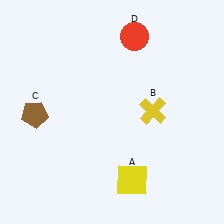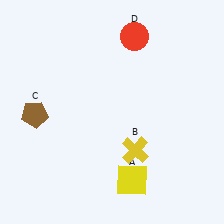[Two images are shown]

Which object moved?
The yellow cross (B) moved down.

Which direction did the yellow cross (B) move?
The yellow cross (B) moved down.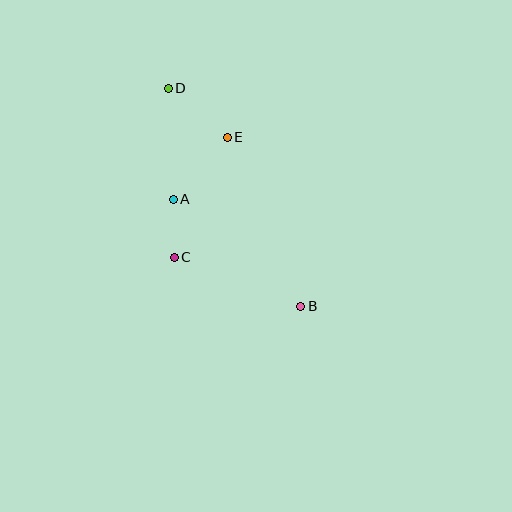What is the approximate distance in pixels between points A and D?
The distance between A and D is approximately 111 pixels.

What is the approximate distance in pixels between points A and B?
The distance between A and B is approximately 167 pixels.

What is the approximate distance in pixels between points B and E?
The distance between B and E is approximately 184 pixels.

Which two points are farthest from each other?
Points B and D are farthest from each other.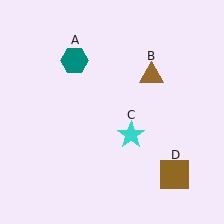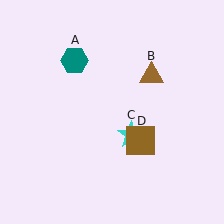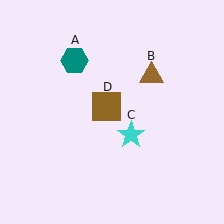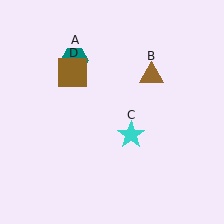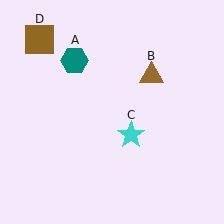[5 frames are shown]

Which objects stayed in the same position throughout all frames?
Teal hexagon (object A) and brown triangle (object B) and cyan star (object C) remained stationary.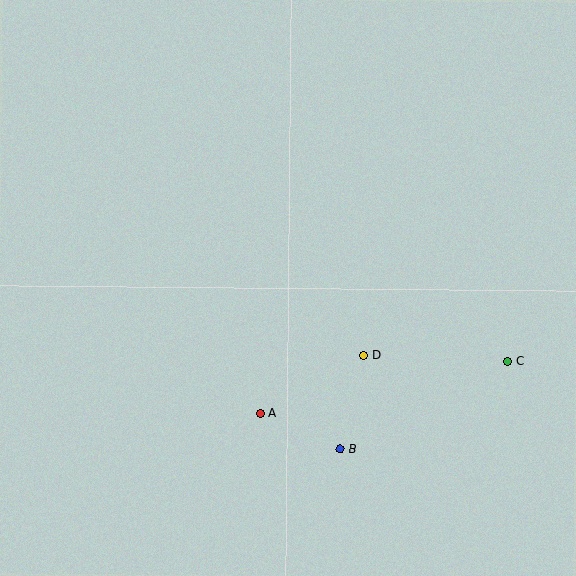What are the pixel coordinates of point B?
Point B is at (340, 449).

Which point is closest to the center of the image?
Point D at (364, 355) is closest to the center.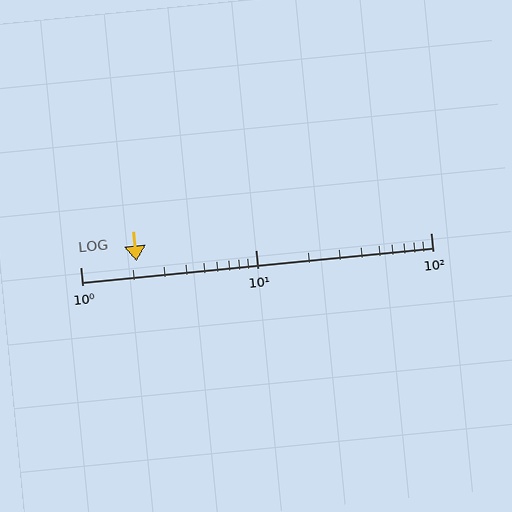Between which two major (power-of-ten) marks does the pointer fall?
The pointer is between 1 and 10.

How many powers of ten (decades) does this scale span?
The scale spans 2 decades, from 1 to 100.